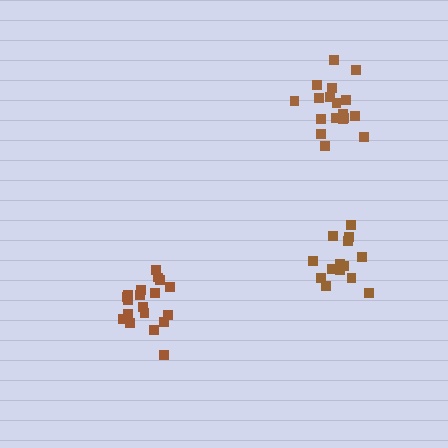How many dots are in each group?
Group 1: 19 dots, Group 2: 18 dots, Group 3: 14 dots (51 total).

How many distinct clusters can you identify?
There are 3 distinct clusters.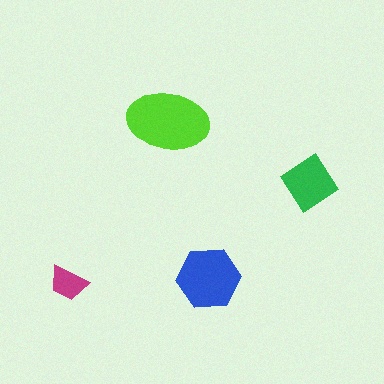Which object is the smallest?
The magenta trapezoid.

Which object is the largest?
The lime ellipse.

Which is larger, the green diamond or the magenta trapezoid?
The green diamond.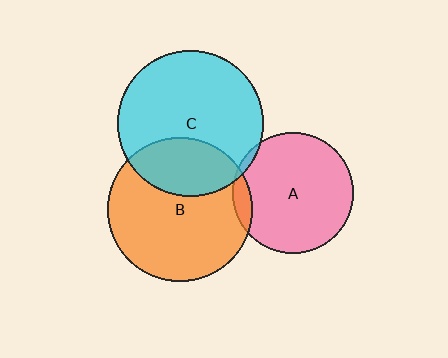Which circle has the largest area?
Circle C (cyan).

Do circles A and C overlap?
Yes.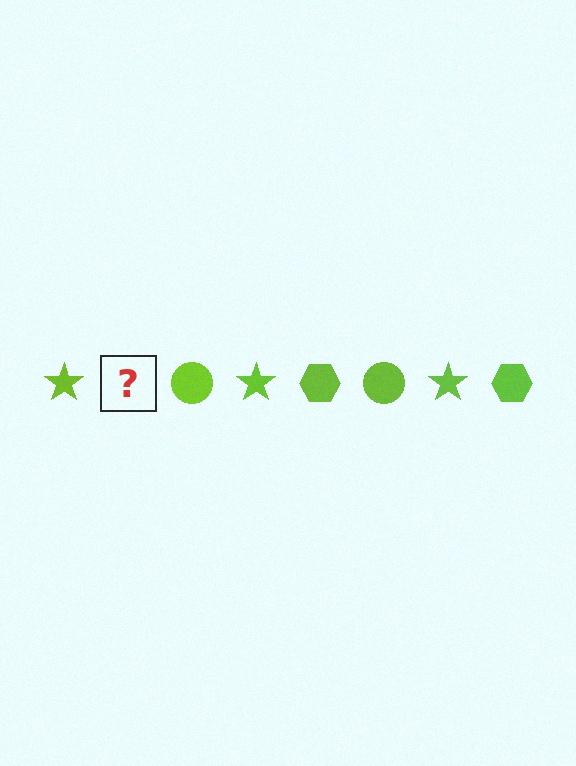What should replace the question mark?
The question mark should be replaced with a lime hexagon.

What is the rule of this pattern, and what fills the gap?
The rule is that the pattern cycles through star, hexagon, circle shapes in lime. The gap should be filled with a lime hexagon.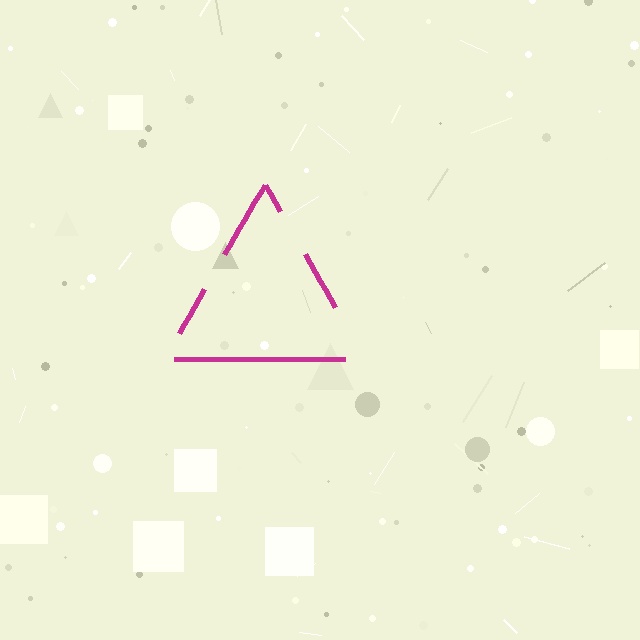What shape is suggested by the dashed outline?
The dashed outline suggests a triangle.